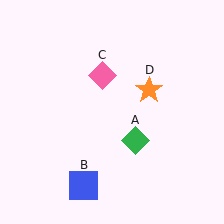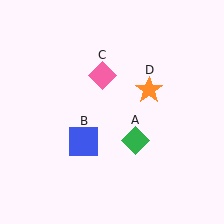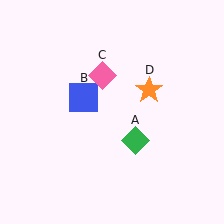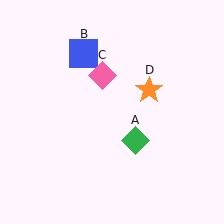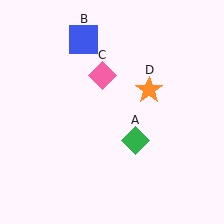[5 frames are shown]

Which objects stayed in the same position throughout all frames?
Green diamond (object A) and pink diamond (object C) and orange star (object D) remained stationary.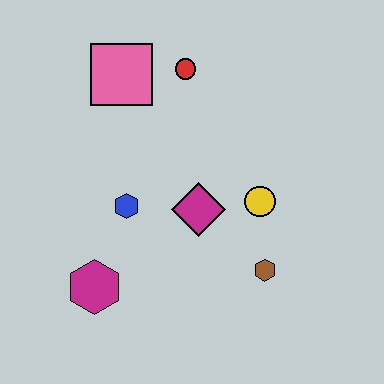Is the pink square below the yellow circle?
No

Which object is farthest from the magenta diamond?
The pink square is farthest from the magenta diamond.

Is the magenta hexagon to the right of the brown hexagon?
No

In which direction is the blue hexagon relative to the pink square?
The blue hexagon is below the pink square.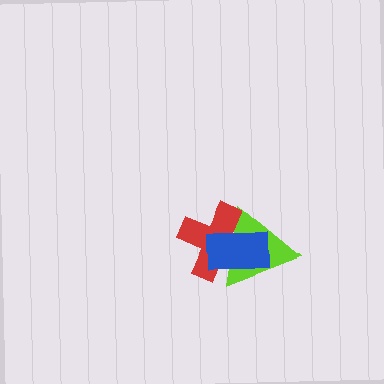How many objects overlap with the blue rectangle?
2 objects overlap with the blue rectangle.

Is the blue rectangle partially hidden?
No, no other shape covers it.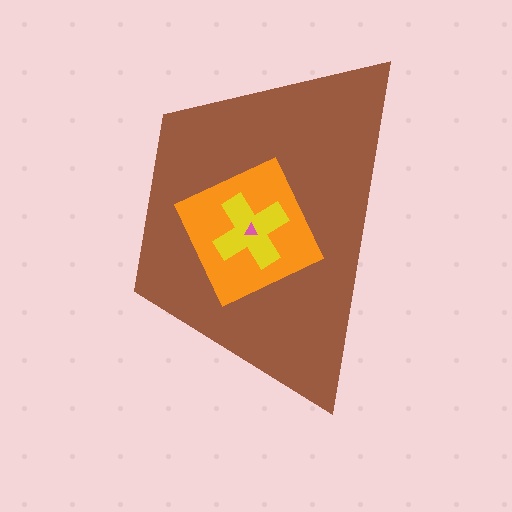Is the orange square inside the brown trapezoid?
Yes.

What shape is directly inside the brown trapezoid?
The orange square.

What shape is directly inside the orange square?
The yellow cross.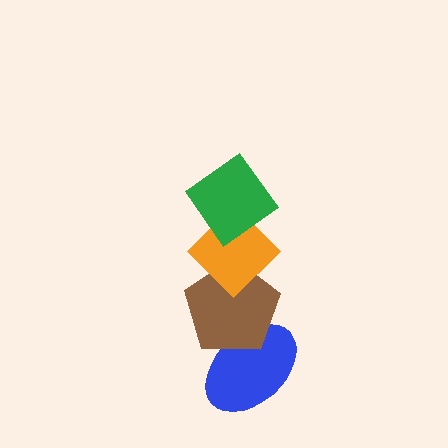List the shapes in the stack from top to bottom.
From top to bottom: the green diamond, the orange diamond, the brown pentagon, the blue ellipse.